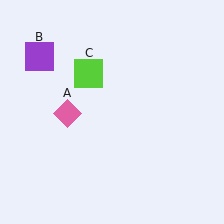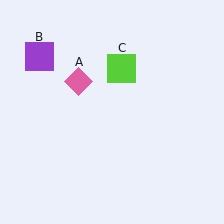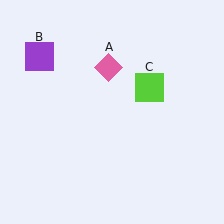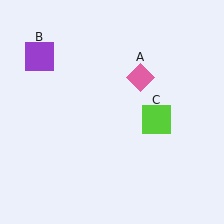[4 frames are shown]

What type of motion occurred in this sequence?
The pink diamond (object A), lime square (object C) rotated clockwise around the center of the scene.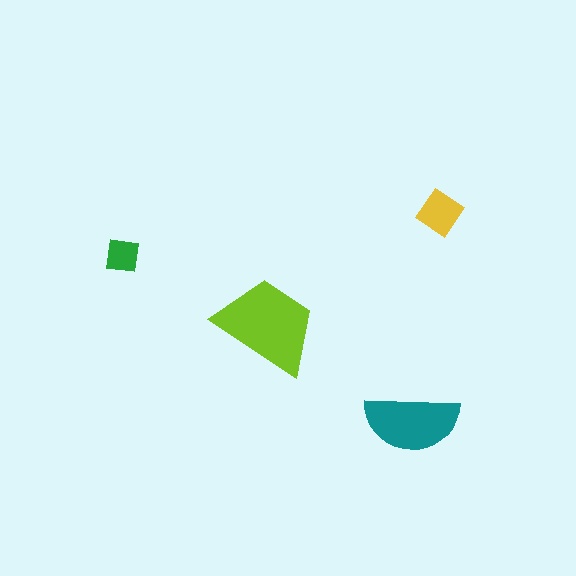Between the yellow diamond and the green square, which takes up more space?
The yellow diamond.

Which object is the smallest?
The green square.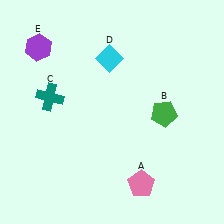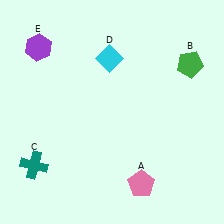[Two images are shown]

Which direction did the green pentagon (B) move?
The green pentagon (B) moved up.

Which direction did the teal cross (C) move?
The teal cross (C) moved down.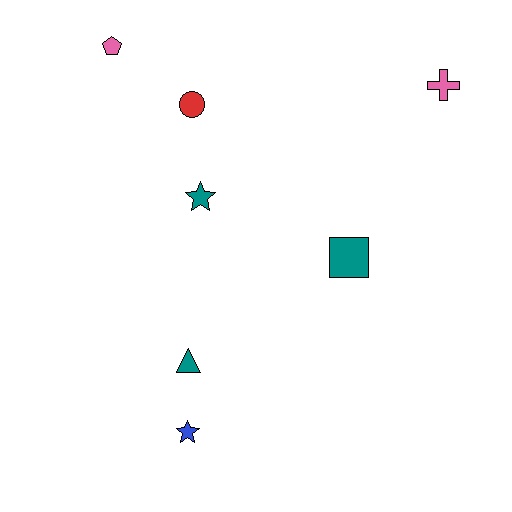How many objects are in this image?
There are 7 objects.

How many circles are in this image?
There is 1 circle.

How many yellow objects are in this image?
There are no yellow objects.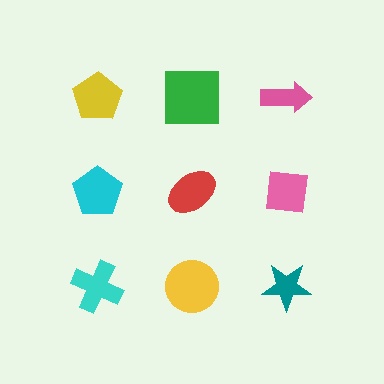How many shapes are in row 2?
3 shapes.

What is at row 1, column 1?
A yellow pentagon.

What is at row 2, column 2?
A red ellipse.